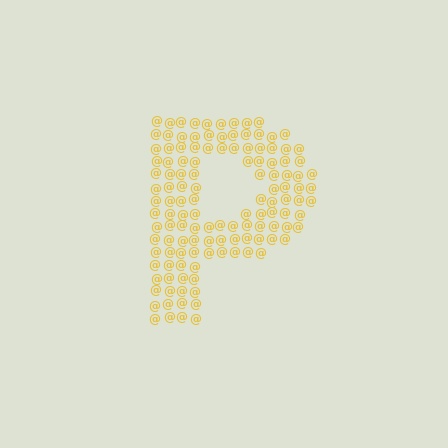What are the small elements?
The small elements are at signs.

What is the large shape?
The large shape is the letter P.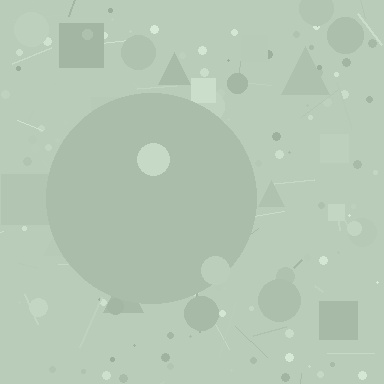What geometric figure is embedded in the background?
A circle is embedded in the background.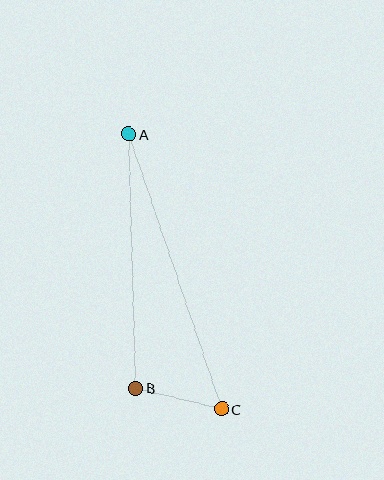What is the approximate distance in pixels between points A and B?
The distance between A and B is approximately 254 pixels.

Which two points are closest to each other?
Points B and C are closest to each other.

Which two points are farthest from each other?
Points A and C are farthest from each other.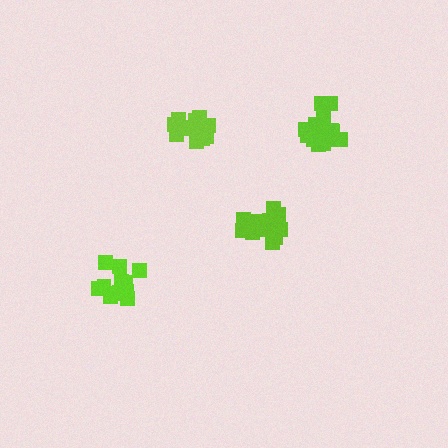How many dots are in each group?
Group 1: 13 dots, Group 2: 16 dots, Group 3: 12 dots, Group 4: 12 dots (53 total).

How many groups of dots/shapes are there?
There are 4 groups.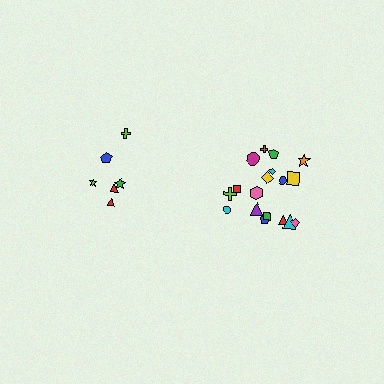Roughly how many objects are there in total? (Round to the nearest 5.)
Roughly 25 objects in total.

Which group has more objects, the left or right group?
The right group.